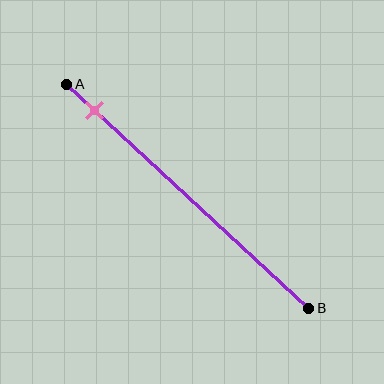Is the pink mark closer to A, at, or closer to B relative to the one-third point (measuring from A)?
The pink mark is closer to point A than the one-third point of segment AB.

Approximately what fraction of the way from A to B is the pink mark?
The pink mark is approximately 10% of the way from A to B.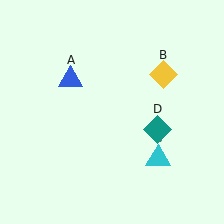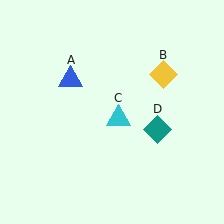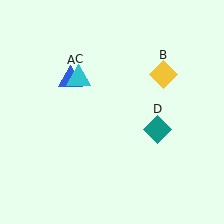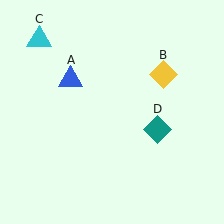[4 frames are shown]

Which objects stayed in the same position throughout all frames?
Blue triangle (object A) and yellow diamond (object B) and teal diamond (object D) remained stationary.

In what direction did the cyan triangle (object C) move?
The cyan triangle (object C) moved up and to the left.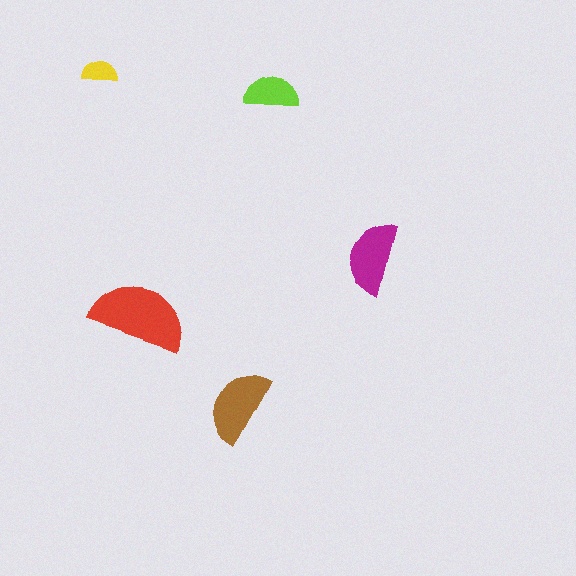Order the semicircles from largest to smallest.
the red one, the brown one, the magenta one, the lime one, the yellow one.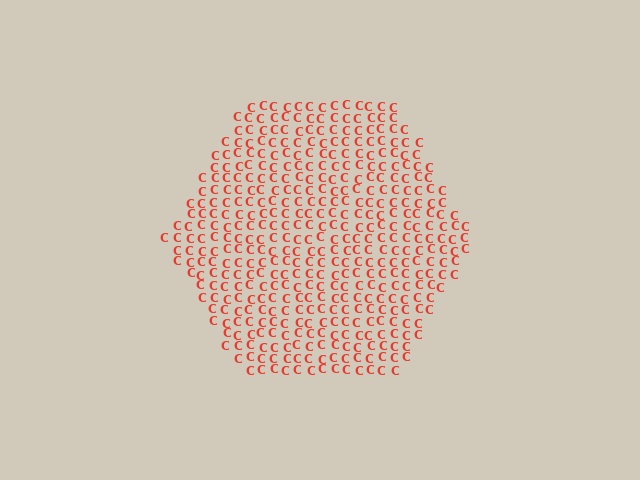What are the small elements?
The small elements are letter C's.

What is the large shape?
The large shape is a hexagon.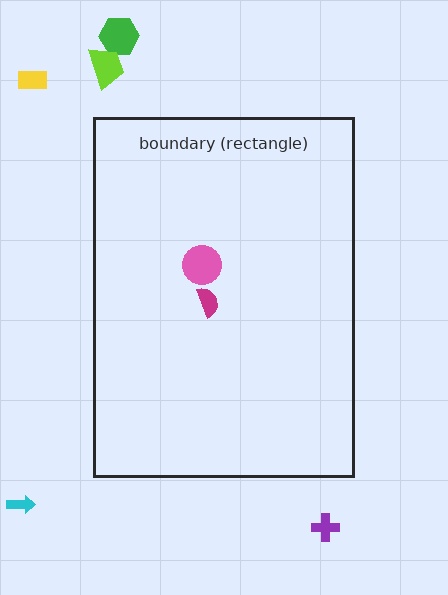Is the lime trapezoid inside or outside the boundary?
Outside.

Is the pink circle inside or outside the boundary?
Inside.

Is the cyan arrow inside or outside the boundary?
Outside.